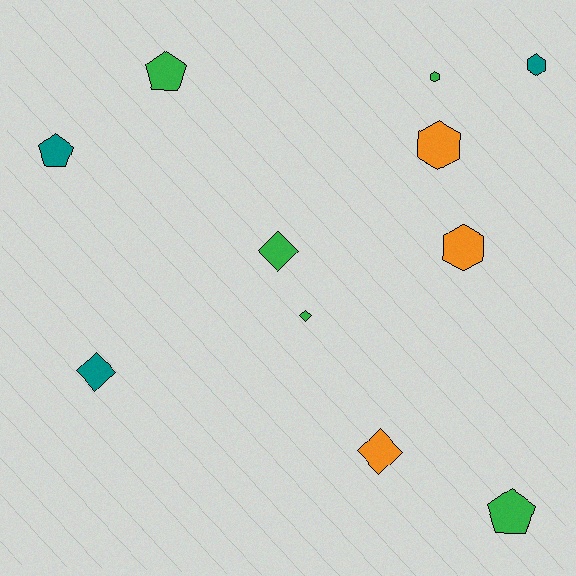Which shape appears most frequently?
Diamond, with 4 objects.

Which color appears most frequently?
Green, with 5 objects.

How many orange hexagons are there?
There are 2 orange hexagons.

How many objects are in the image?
There are 11 objects.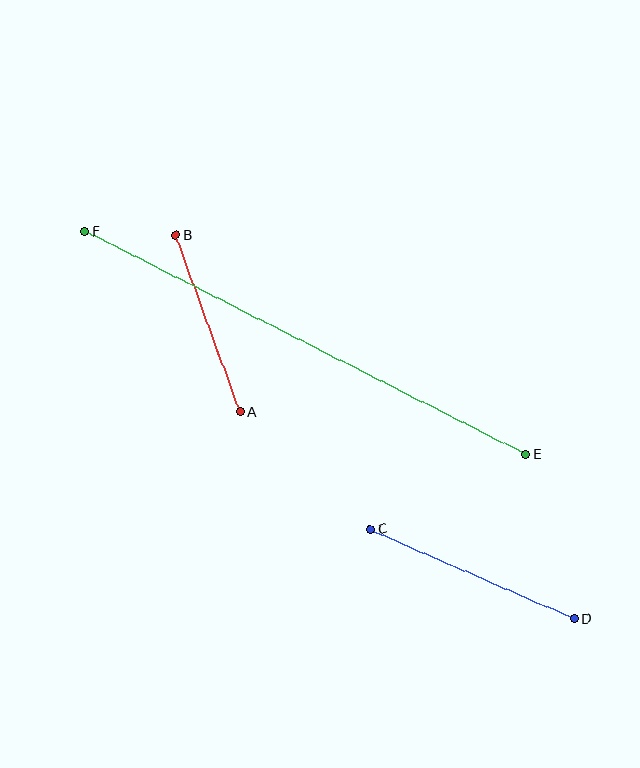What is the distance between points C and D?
The distance is approximately 222 pixels.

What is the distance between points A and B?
The distance is approximately 188 pixels.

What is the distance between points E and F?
The distance is approximately 493 pixels.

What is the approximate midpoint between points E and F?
The midpoint is at approximately (305, 343) pixels.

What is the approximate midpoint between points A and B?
The midpoint is at approximately (208, 323) pixels.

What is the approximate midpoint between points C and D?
The midpoint is at approximately (472, 574) pixels.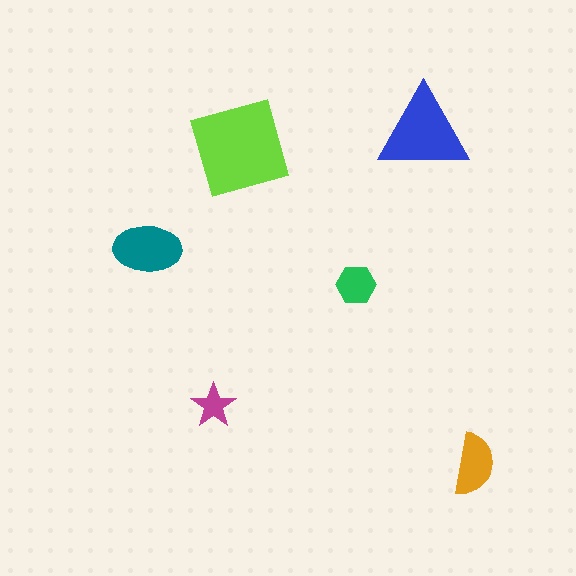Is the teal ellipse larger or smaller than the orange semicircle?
Larger.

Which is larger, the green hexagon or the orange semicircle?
The orange semicircle.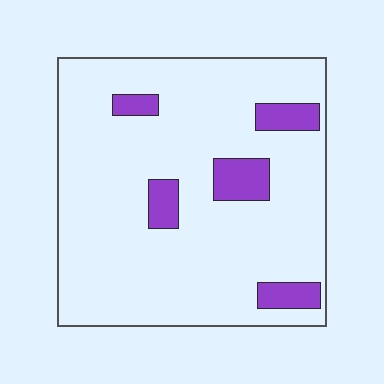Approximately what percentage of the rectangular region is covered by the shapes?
Approximately 10%.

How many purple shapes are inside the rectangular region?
5.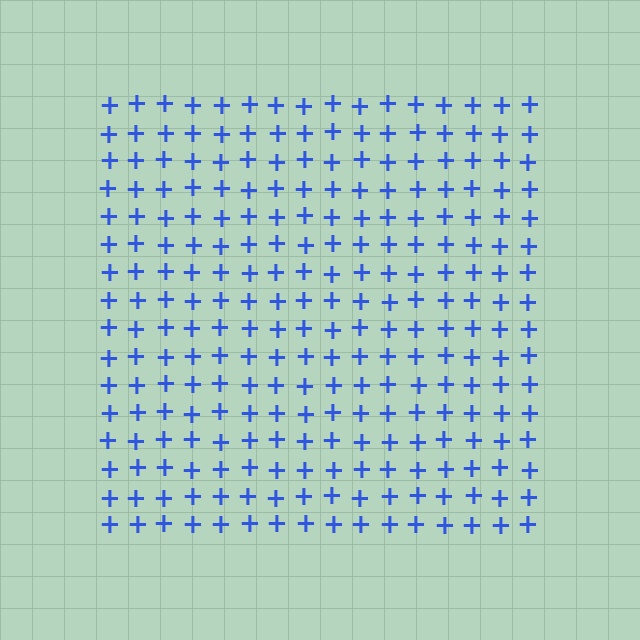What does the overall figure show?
The overall figure shows a square.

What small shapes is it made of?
It is made of small plus signs.